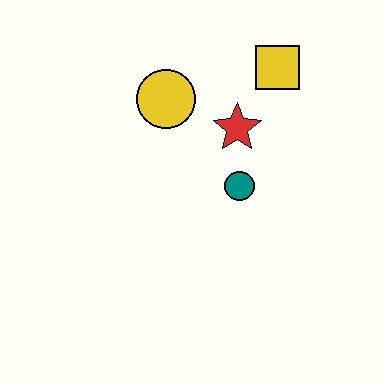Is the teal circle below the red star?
Yes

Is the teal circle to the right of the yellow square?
No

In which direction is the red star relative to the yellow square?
The red star is below the yellow square.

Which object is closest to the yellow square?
The red star is closest to the yellow square.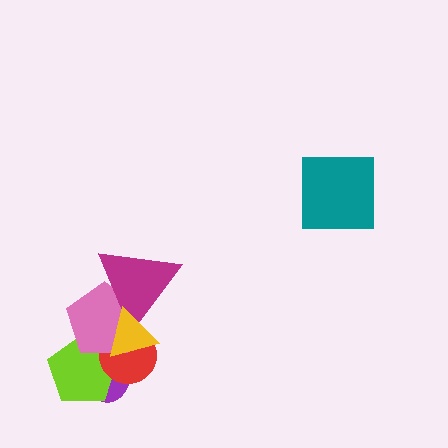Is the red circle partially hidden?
Yes, it is partially covered by another shape.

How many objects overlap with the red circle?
4 objects overlap with the red circle.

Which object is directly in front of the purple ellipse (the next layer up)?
The lime pentagon is directly in front of the purple ellipse.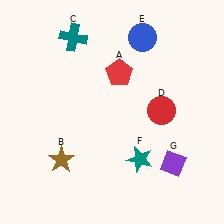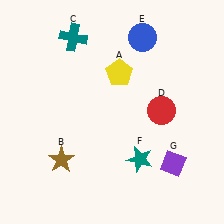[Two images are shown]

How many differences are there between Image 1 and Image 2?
There is 1 difference between the two images.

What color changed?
The pentagon (A) changed from red in Image 1 to yellow in Image 2.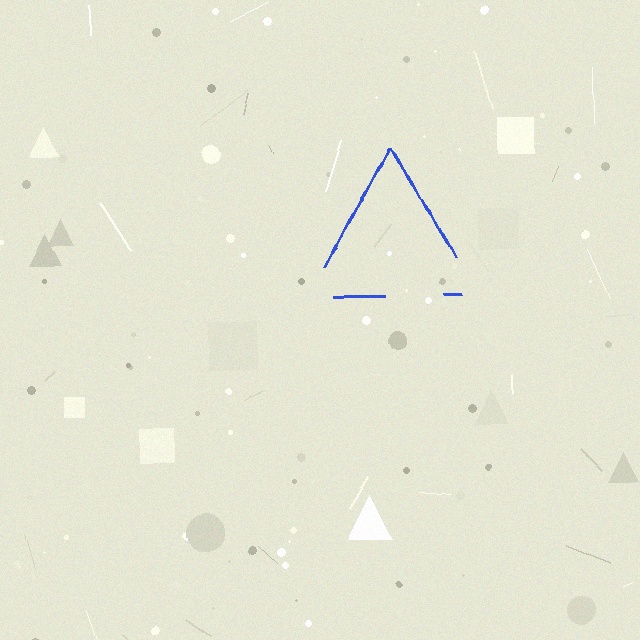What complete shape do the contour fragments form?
The contour fragments form a triangle.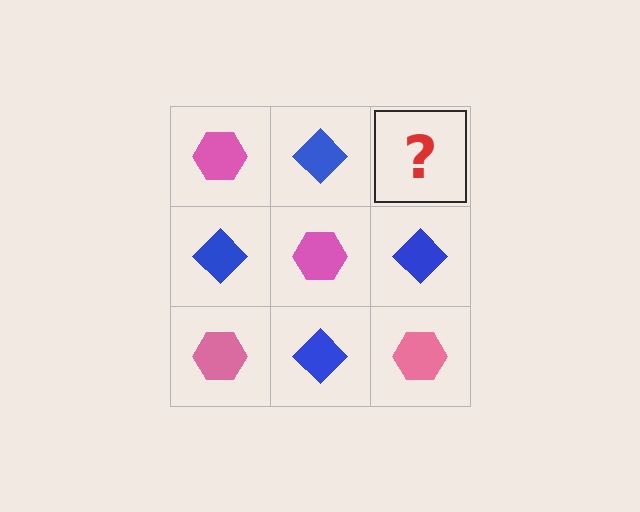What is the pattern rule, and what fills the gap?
The rule is that it alternates pink hexagon and blue diamond in a checkerboard pattern. The gap should be filled with a pink hexagon.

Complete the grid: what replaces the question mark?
The question mark should be replaced with a pink hexagon.